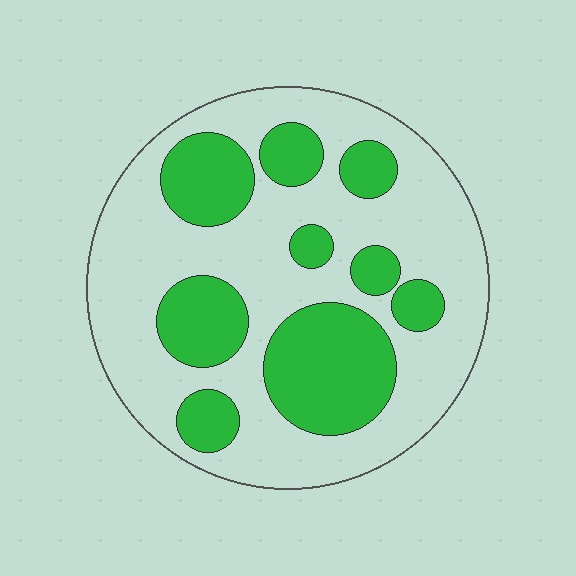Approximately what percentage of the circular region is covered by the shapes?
Approximately 35%.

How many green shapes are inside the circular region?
9.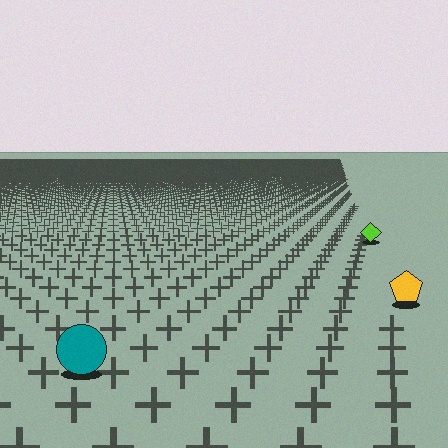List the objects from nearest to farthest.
From nearest to farthest: the teal circle, the yellow pentagon, the lime diamond.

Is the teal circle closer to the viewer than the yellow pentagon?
Yes. The teal circle is closer — you can tell from the texture gradient: the ground texture is coarser near it.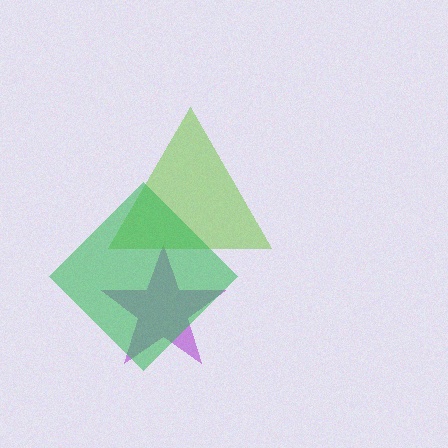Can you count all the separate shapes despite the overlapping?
Yes, there are 3 separate shapes.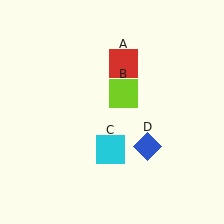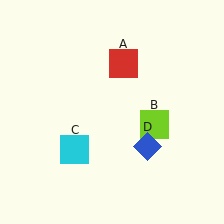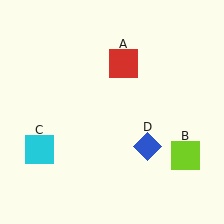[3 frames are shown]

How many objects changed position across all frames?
2 objects changed position: lime square (object B), cyan square (object C).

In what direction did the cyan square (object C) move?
The cyan square (object C) moved left.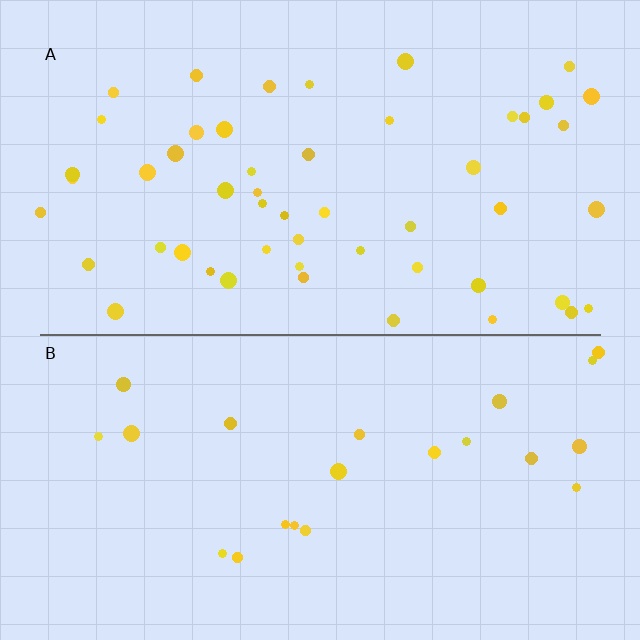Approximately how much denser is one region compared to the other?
Approximately 2.3× — region A over region B.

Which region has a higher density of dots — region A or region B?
A (the top).